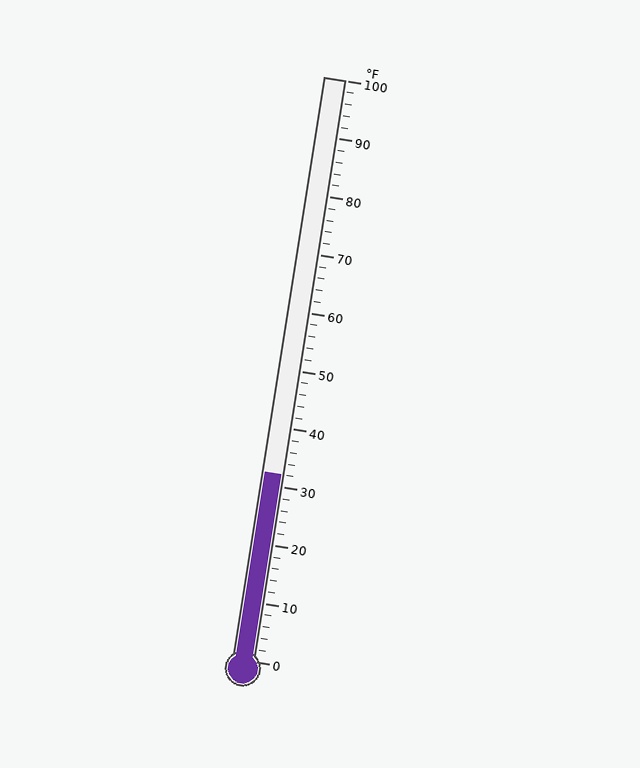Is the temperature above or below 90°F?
The temperature is below 90°F.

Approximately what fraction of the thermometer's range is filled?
The thermometer is filled to approximately 30% of its range.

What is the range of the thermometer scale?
The thermometer scale ranges from 0°F to 100°F.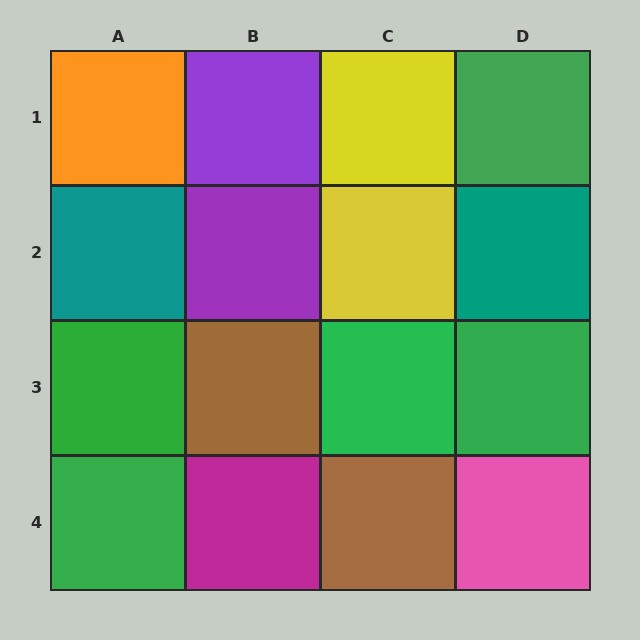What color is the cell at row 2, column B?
Purple.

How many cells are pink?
1 cell is pink.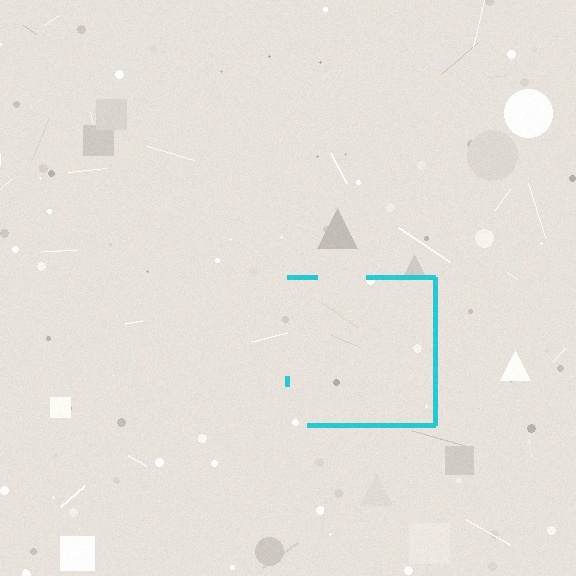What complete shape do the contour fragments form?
The contour fragments form a square.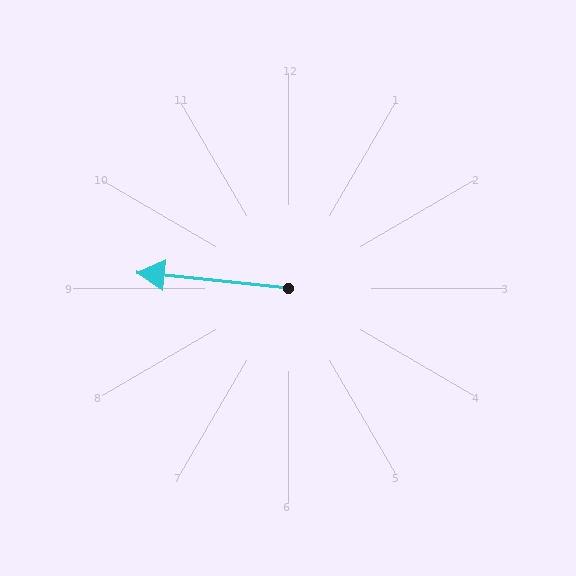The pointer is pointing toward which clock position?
Roughly 9 o'clock.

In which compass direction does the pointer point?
West.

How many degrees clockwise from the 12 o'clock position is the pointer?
Approximately 276 degrees.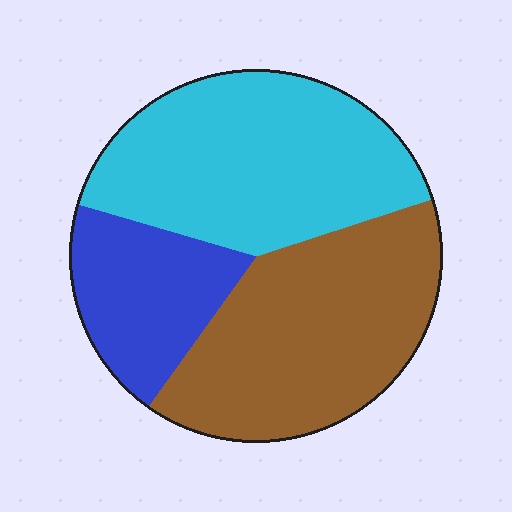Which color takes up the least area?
Blue, at roughly 20%.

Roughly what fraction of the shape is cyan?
Cyan covers roughly 40% of the shape.